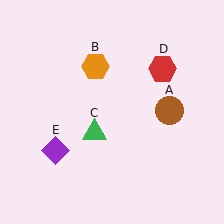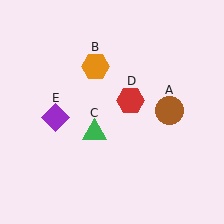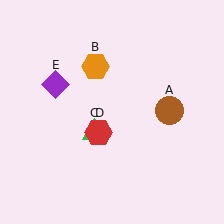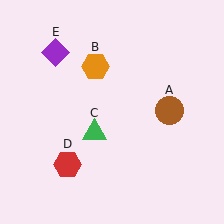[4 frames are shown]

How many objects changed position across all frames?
2 objects changed position: red hexagon (object D), purple diamond (object E).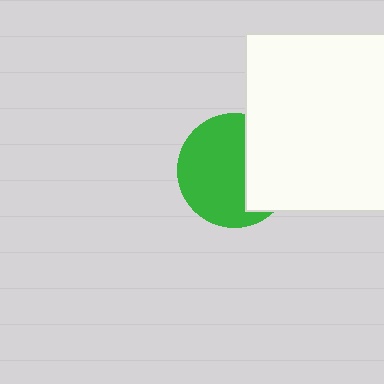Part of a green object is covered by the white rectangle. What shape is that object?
It is a circle.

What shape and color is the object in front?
The object in front is a white rectangle.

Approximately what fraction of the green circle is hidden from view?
Roughly 35% of the green circle is hidden behind the white rectangle.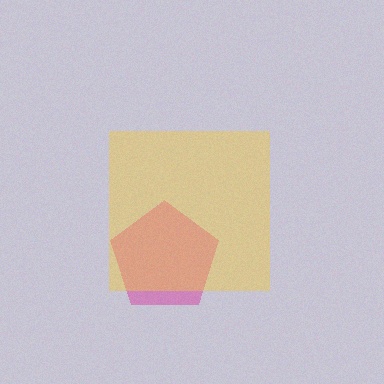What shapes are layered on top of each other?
The layered shapes are: a magenta pentagon, a yellow square.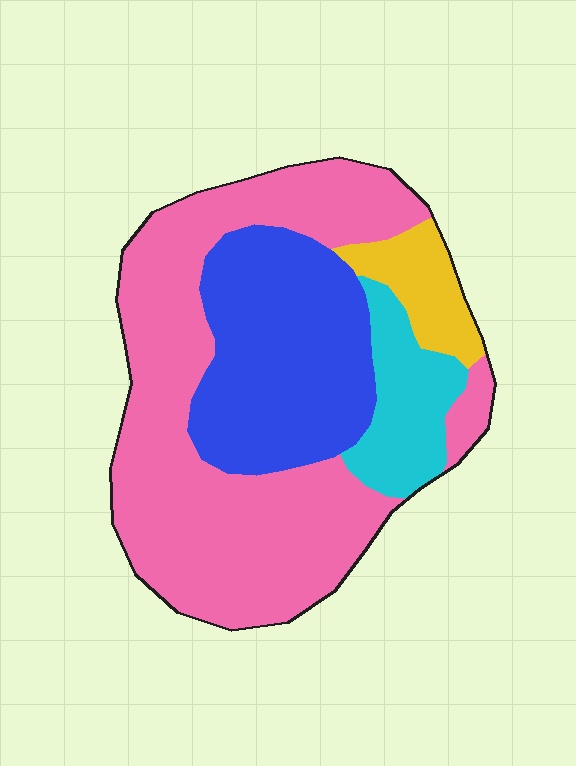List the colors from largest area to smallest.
From largest to smallest: pink, blue, cyan, yellow.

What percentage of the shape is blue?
Blue covers 28% of the shape.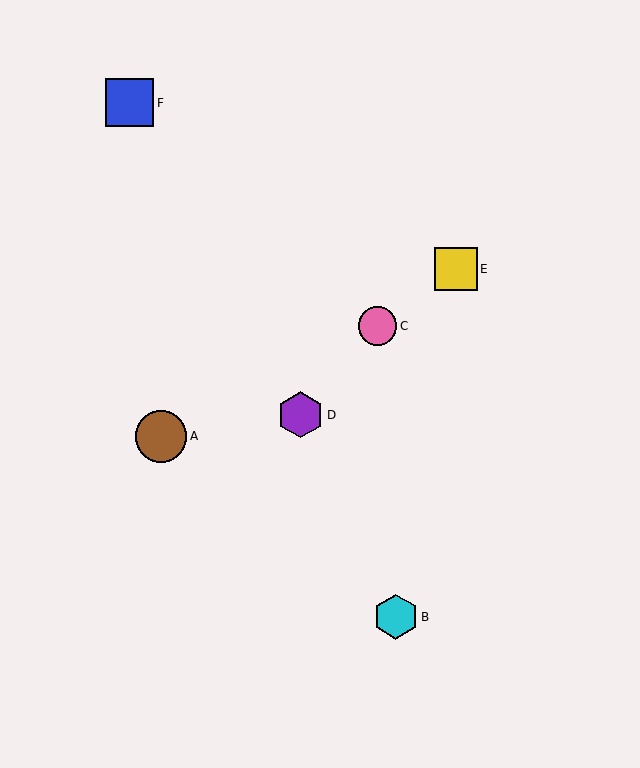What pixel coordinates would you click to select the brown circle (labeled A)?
Click at (161, 436) to select the brown circle A.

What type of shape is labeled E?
Shape E is a yellow square.